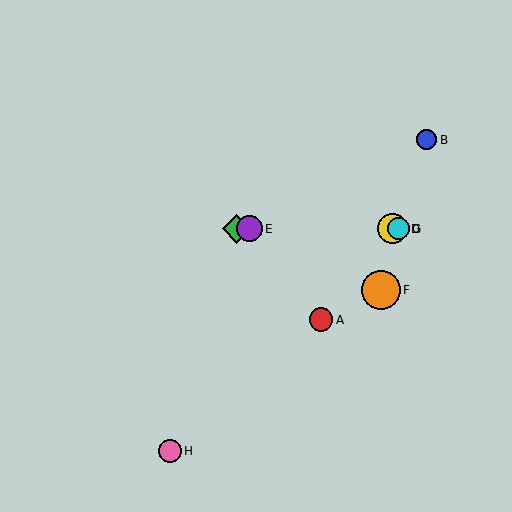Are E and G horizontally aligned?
Yes, both are at y≈229.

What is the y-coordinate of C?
Object C is at y≈229.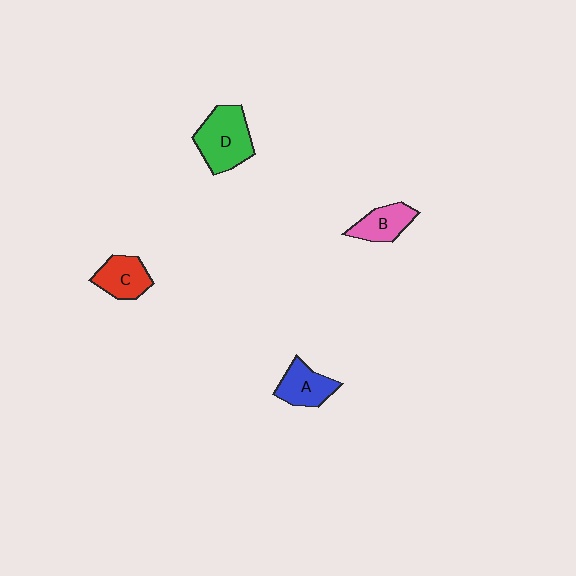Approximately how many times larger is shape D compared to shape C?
Approximately 1.5 times.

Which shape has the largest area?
Shape D (green).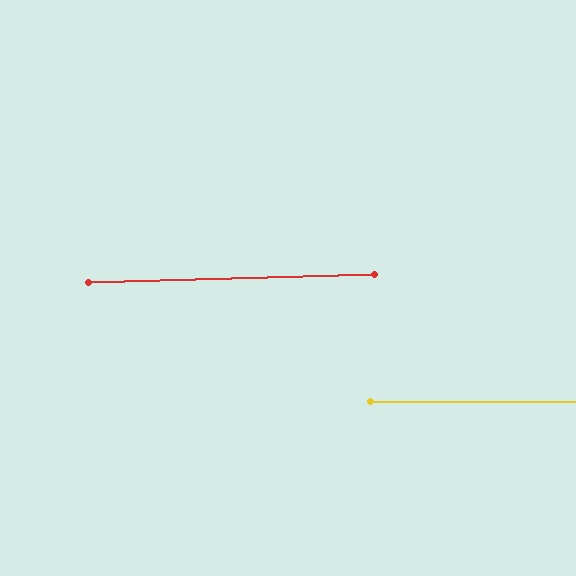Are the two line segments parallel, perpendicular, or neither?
Parallel — their directions differ by only 1.8°.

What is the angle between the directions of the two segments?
Approximately 2 degrees.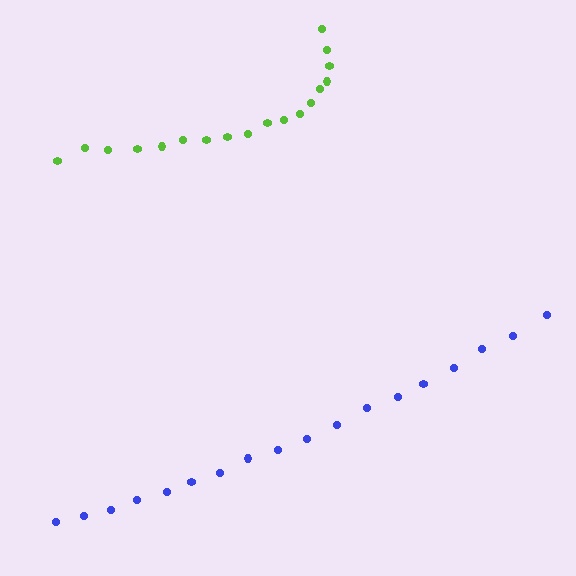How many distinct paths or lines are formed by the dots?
There are 2 distinct paths.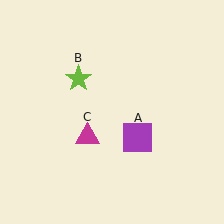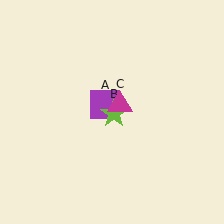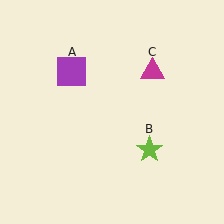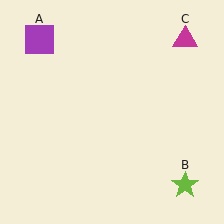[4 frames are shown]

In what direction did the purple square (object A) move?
The purple square (object A) moved up and to the left.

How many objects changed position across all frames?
3 objects changed position: purple square (object A), lime star (object B), magenta triangle (object C).